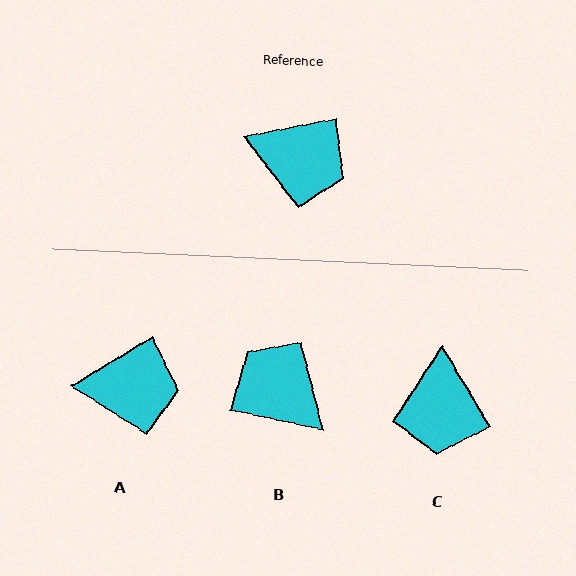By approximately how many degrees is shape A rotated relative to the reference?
Approximately 20 degrees counter-clockwise.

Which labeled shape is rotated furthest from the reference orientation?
B, about 157 degrees away.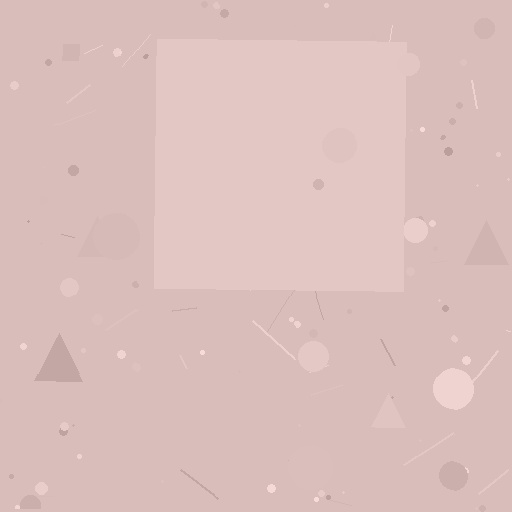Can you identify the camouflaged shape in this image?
The camouflaged shape is a square.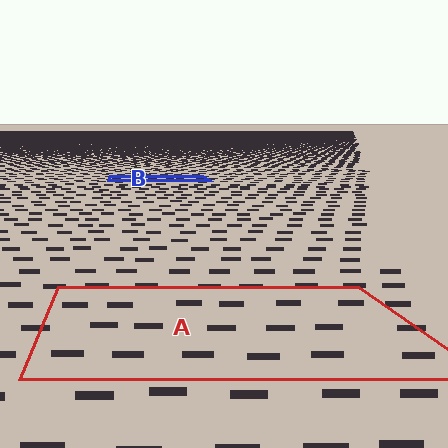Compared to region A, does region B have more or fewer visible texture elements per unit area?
Region B has more texture elements per unit area — they are packed more densely because it is farther away.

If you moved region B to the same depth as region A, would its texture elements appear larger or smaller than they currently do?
They would appear larger. At a closer depth, the same texture elements are projected at a bigger on-screen size.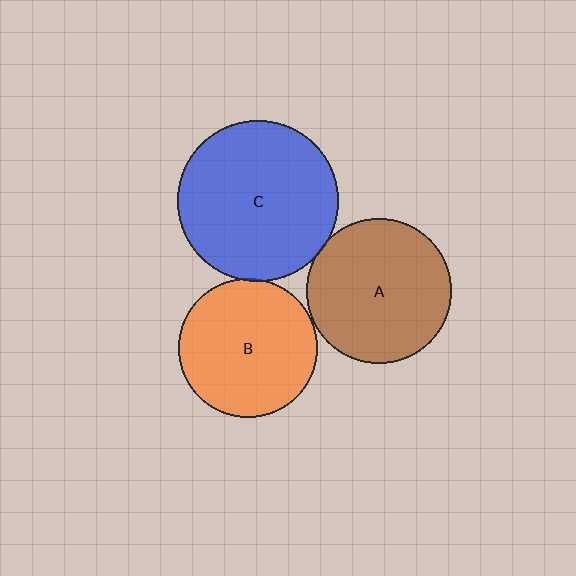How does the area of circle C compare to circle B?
Approximately 1.4 times.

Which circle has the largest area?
Circle C (blue).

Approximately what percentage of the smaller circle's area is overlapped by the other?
Approximately 5%.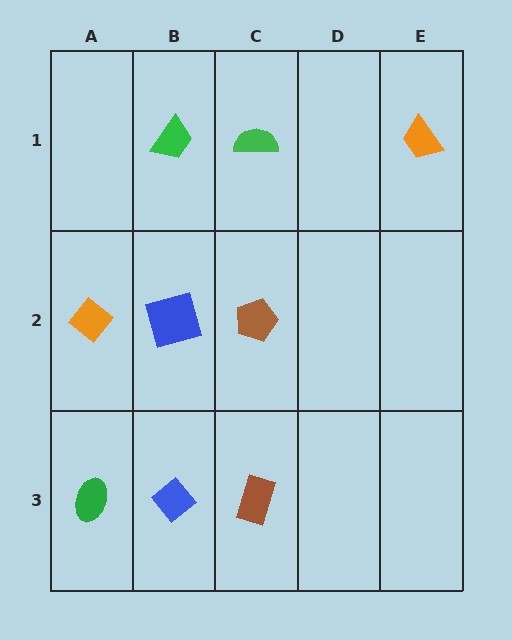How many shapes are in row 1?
3 shapes.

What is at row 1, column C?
A green semicircle.